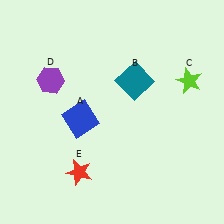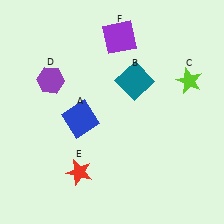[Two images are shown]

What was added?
A purple square (F) was added in Image 2.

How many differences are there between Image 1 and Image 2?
There is 1 difference between the two images.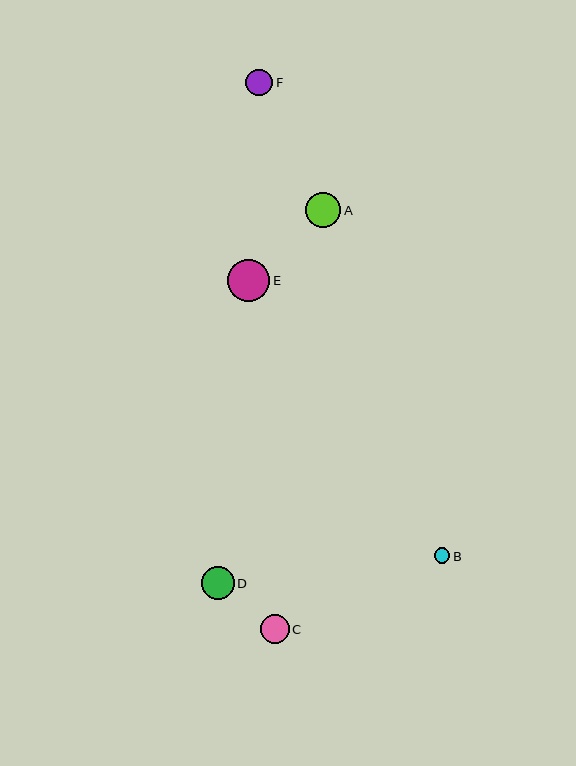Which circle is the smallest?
Circle B is the smallest with a size of approximately 16 pixels.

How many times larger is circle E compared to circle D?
Circle E is approximately 1.3 times the size of circle D.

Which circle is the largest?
Circle E is the largest with a size of approximately 42 pixels.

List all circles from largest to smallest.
From largest to smallest: E, A, D, C, F, B.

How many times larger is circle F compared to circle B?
Circle F is approximately 1.7 times the size of circle B.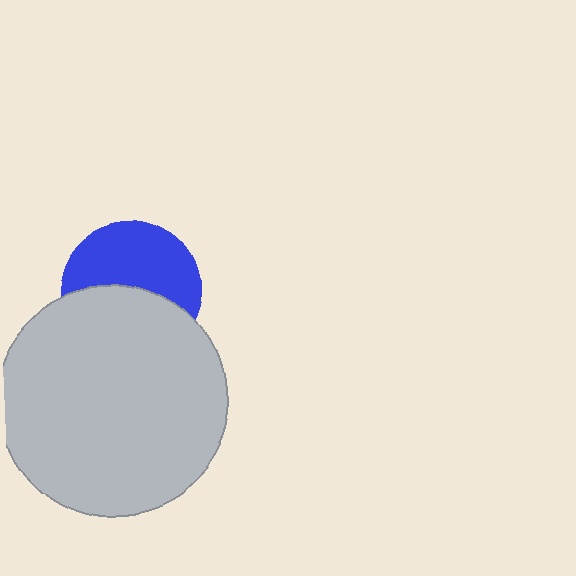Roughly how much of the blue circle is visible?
About half of it is visible (roughly 52%).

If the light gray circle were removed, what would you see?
You would see the complete blue circle.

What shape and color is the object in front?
The object in front is a light gray circle.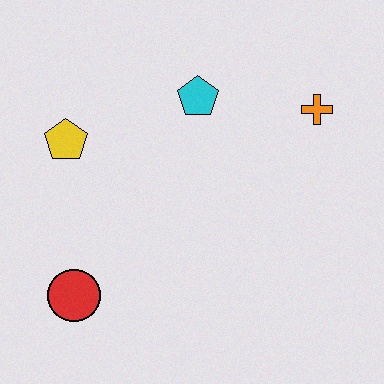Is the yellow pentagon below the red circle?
No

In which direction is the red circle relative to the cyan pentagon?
The red circle is below the cyan pentagon.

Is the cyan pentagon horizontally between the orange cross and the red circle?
Yes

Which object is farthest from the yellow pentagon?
The orange cross is farthest from the yellow pentagon.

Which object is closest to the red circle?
The yellow pentagon is closest to the red circle.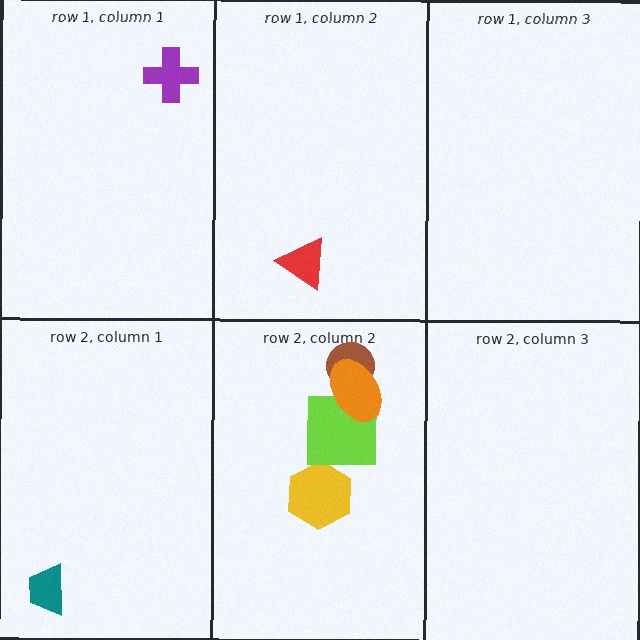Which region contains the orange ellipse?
The row 2, column 2 region.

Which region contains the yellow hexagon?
The row 2, column 2 region.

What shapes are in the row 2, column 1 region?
The teal trapezoid.